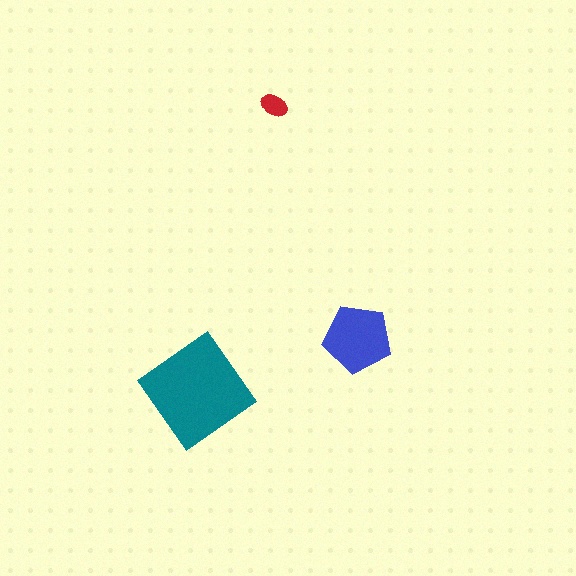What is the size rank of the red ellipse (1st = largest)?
3rd.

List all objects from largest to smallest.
The teal diamond, the blue pentagon, the red ellipse.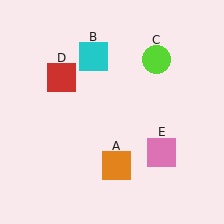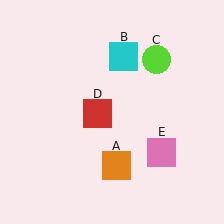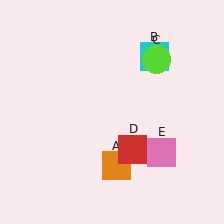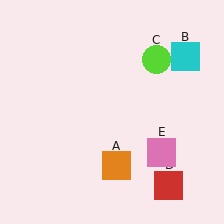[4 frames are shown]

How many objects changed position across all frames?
2 objects changed position: cyan square (object B), red square (object D).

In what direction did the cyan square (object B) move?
The cyan square (object B) moved right.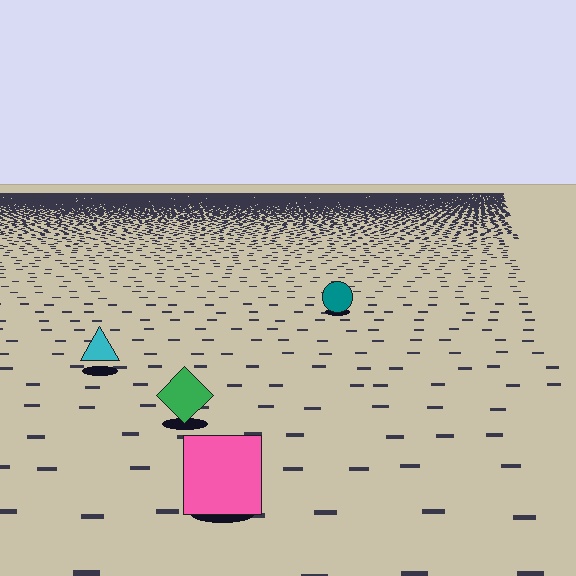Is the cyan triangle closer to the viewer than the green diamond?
No. The green diamond is closer — you can tell from the texture gradient: the ground texture is coarser near it.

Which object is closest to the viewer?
The pink square is closest. The texture marks near it are larger and more spread out.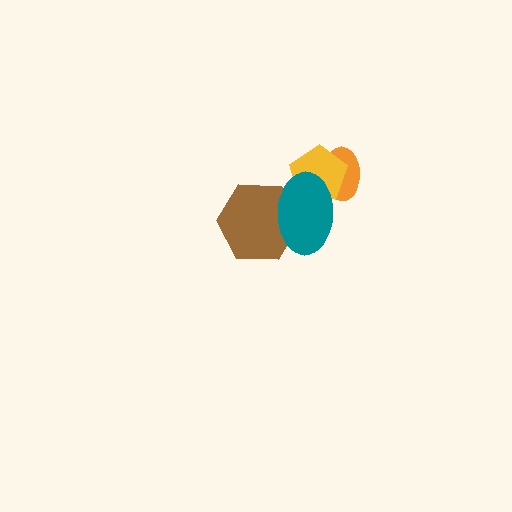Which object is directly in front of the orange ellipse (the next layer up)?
The yellow pentagon is directly in front of the orange ellipse.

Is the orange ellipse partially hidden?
Yes, it is partially covered by another shape.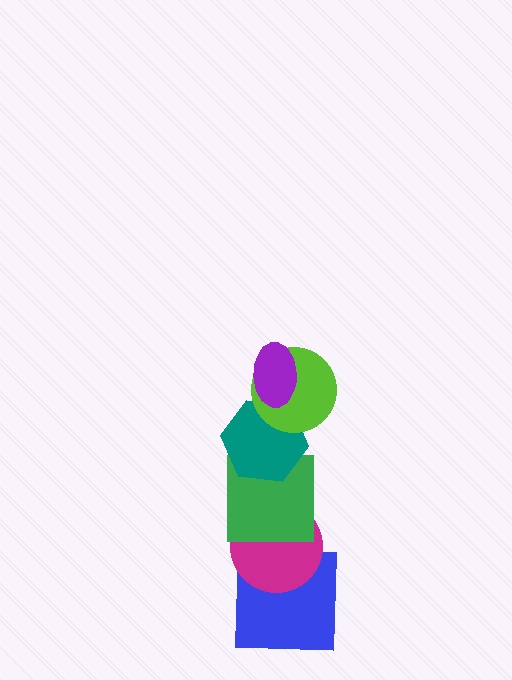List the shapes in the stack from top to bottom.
From top to bottom: the purple ellipse, the lime circle, the teal hexagon, the green square, the magenta circle, the blue square.